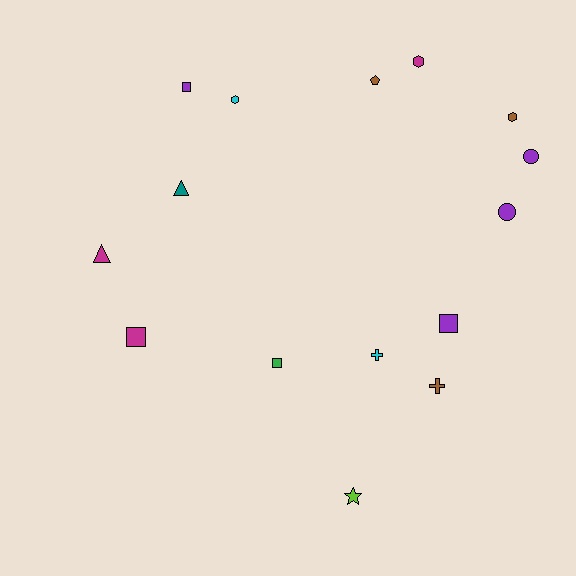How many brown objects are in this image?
There are 3 brown objects.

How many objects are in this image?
There are 15 objects.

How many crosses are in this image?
There are 2 crosses.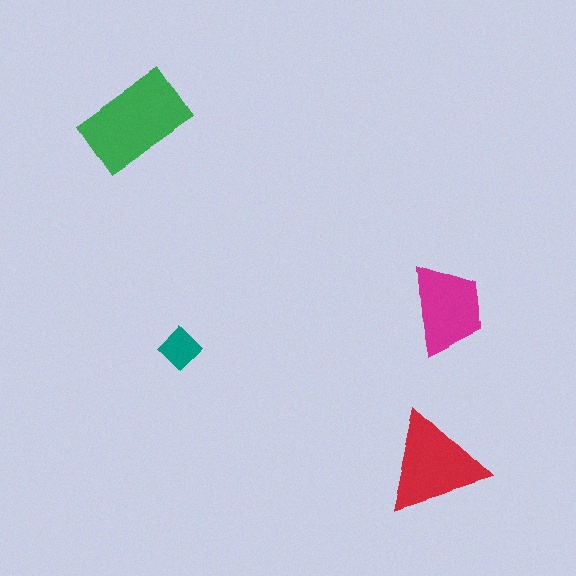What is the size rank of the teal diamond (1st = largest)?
4th.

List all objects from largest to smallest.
The green rectangle, the red triangle, the magenta trapezoid, the teal diamond.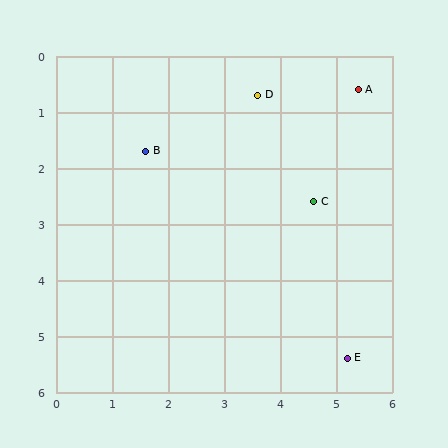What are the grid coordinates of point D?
Point D is at approximately (3.6, 0.7).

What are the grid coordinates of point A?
Point A is at approximately (5.4, 0.6).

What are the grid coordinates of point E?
Point E is at approximately (5.2, 5.4).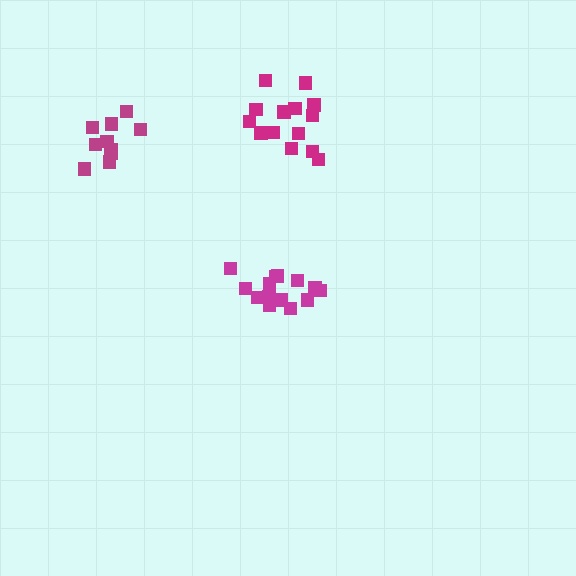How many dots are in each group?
Group 1: 14 dots, Group 2: 10 dots, Group 3: 14 dots (38 total).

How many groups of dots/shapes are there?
There are 3 groups.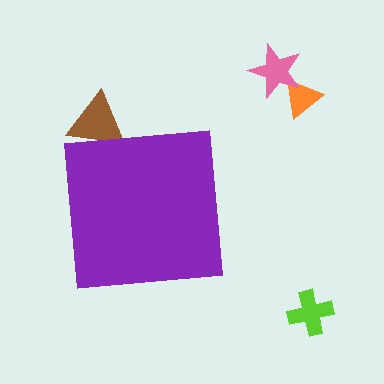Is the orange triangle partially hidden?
No, the orange triangle is fully visible.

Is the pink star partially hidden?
No, the pink star is fully visible.